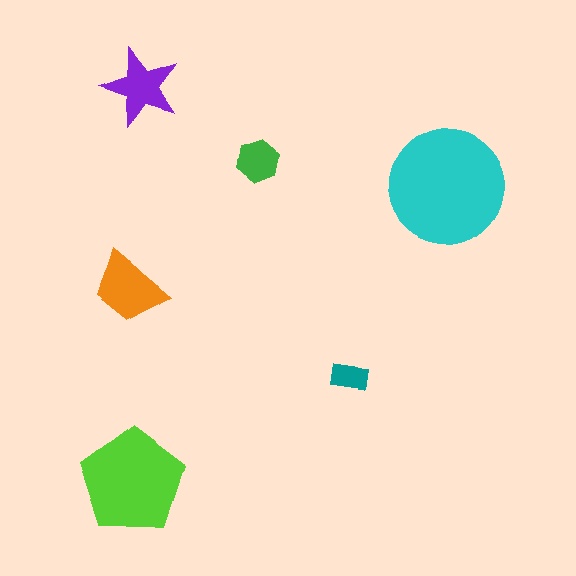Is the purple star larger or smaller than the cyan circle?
Smaller.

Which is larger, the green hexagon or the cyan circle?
The cyan circle.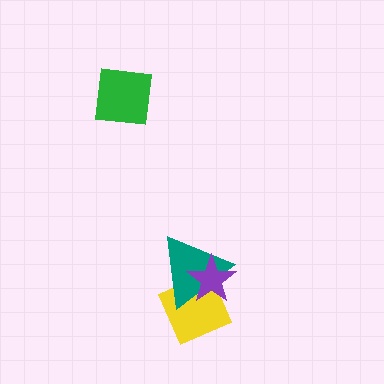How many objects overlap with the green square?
0 objects overlap with the green square.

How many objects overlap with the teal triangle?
2 objects overlap with the teal triangle.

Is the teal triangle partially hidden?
Yes, it is partially covered by another shape.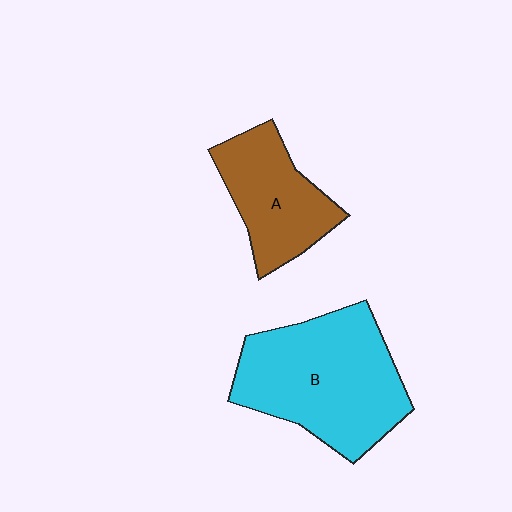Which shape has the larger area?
Shape B (cyan).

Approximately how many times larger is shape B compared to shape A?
Approximately 1.7 times.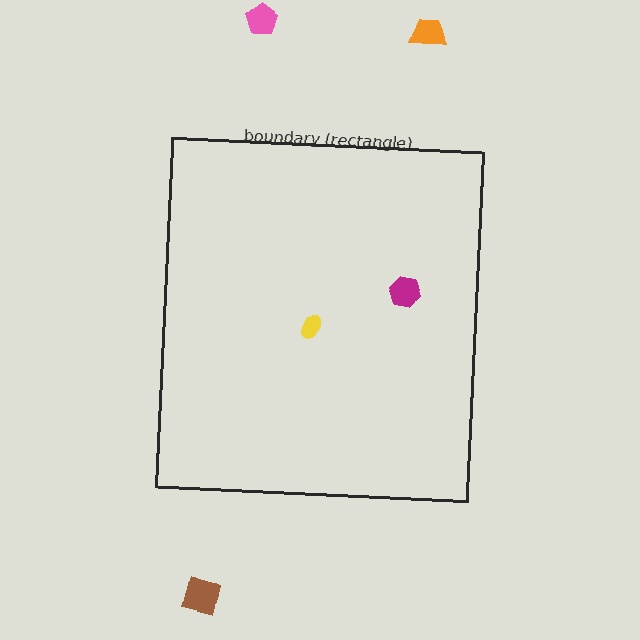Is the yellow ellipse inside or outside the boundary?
Inside.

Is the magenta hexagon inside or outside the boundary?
Inside.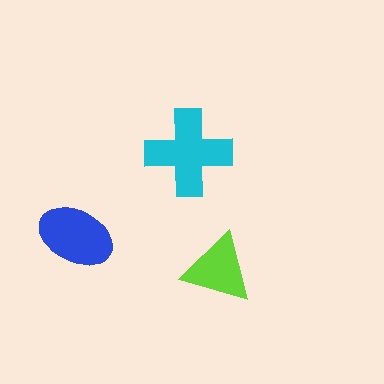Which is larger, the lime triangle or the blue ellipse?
The blue ellipse.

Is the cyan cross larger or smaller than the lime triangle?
Larger.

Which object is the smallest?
The lime triangle.